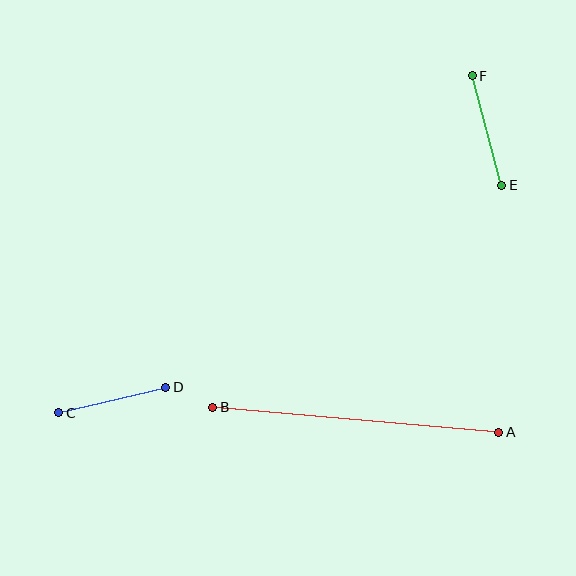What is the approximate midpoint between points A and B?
The midpoint is at approximately (356, 420) pixels.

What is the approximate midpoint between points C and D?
The midpoint is at approximately (112, 400) pixels.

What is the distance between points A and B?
The distance is approximately 287 pixels.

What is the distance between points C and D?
The distance is approximately 110 pixels.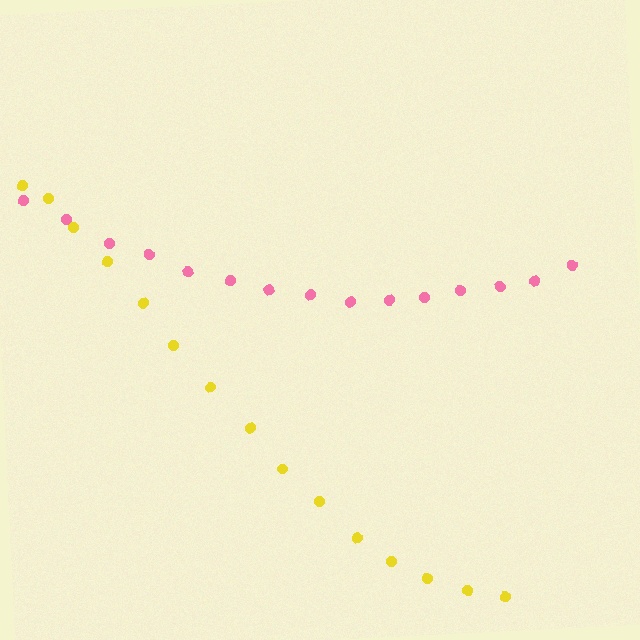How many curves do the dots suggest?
There are 2 distinct paths.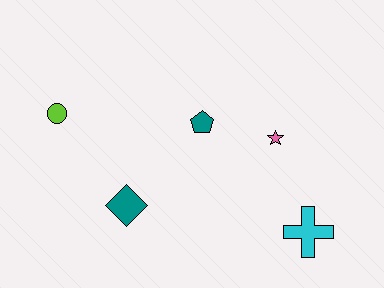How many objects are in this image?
There are 5 objects.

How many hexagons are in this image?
There are no hexagons.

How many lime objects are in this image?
There is 1 lime object.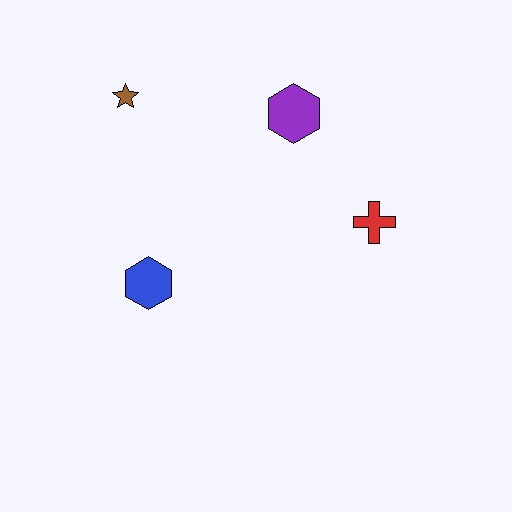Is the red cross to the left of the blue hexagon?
No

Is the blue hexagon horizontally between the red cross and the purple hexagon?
No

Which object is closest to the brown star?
The purple hexagon is closest to the brown star.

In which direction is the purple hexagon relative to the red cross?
The purple hexagon is above the red cross.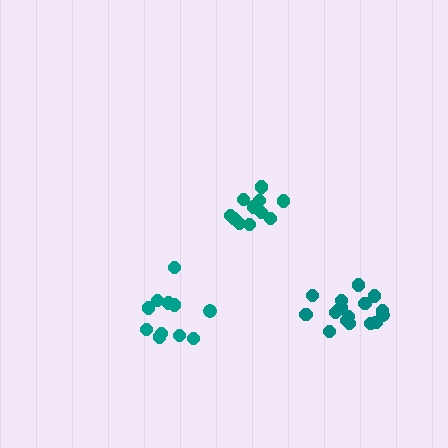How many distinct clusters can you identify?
There are 3 distinct clusters.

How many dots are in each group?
Group 1: 11 dots, Group 2: 11 dots, Group 3: 16 dots (38 total).